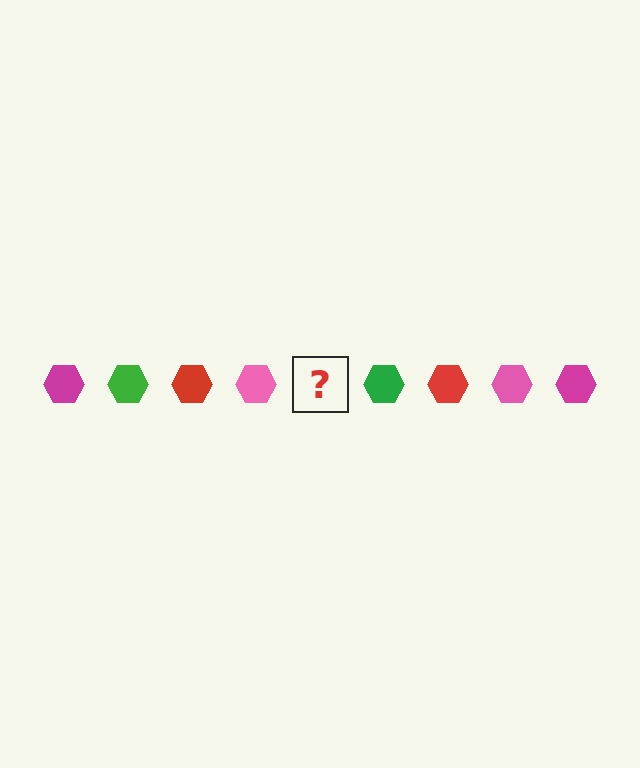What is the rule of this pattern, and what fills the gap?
The rule is that the pattern cycles through magenta, green, red, pink hexagons. The gap should be filled with a magenta hexagon.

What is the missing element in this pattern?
The missing element is a magenta hexagon.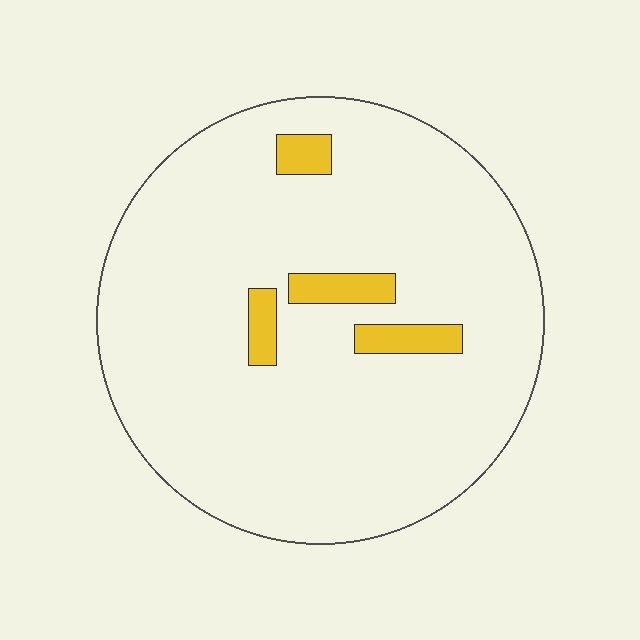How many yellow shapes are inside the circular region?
4.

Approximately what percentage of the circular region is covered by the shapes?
Approximately 5%.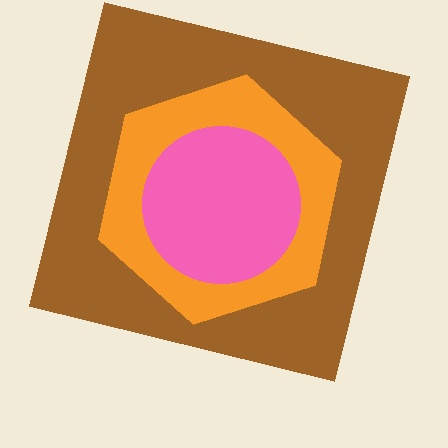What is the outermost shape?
The brown square.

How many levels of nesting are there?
3.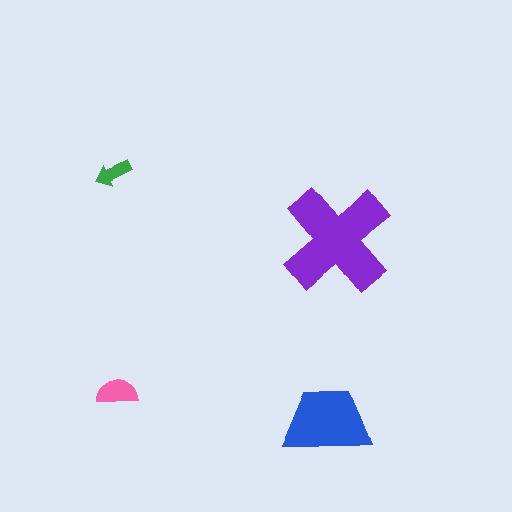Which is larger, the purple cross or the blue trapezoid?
The purple cross.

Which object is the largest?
The purple cross.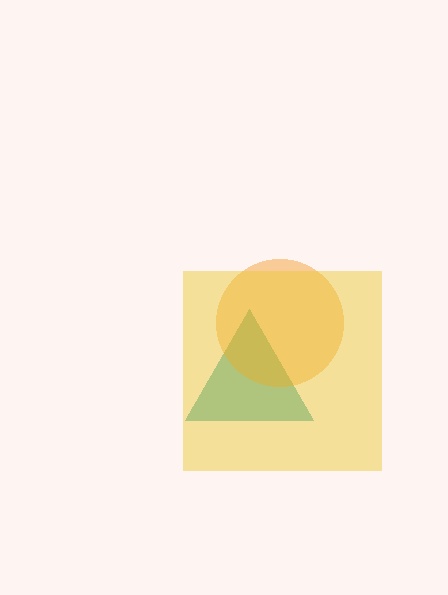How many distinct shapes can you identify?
There are 3 distinct shapes: a teal triangle, an orange circle, a yellow square.